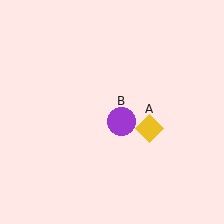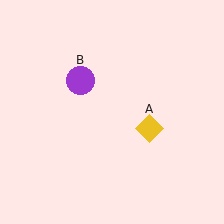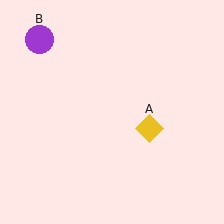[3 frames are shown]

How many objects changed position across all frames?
1 object changed position: purple circle (object B).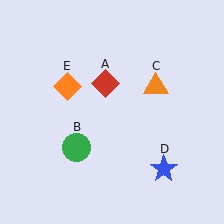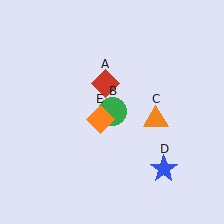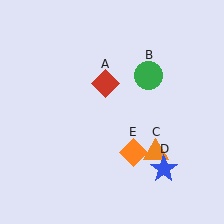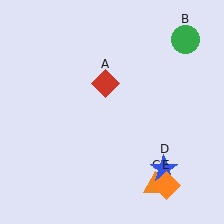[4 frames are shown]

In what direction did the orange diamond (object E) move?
The orange diamond (object E) moved down and to the right.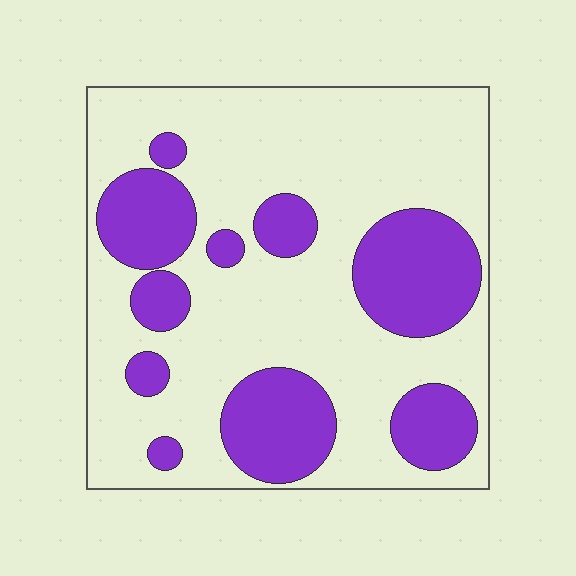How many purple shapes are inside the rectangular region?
10.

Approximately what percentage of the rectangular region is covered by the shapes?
Approximately 30%.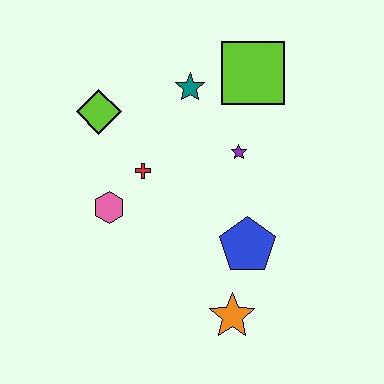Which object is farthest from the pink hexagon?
The lime square is farthest from the pink hexagon.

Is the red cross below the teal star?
Yes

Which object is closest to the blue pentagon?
The orange star is closest to the blue pentagon.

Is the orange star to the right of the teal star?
Yes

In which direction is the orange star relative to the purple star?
The orange star is below the purple star.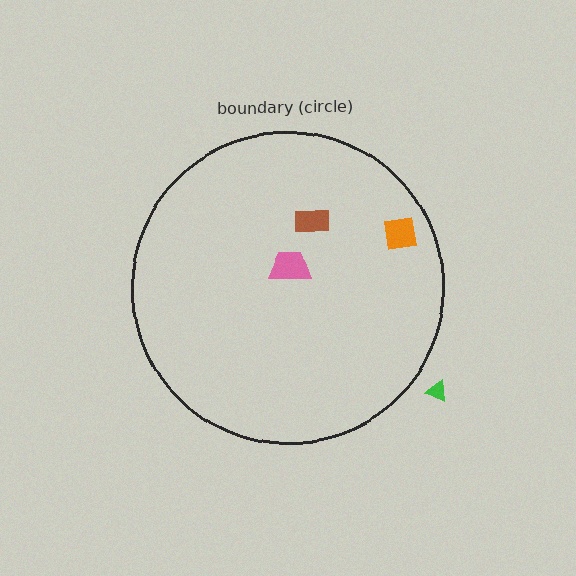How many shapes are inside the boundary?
3 inside, 1 outside.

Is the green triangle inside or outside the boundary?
Outside.